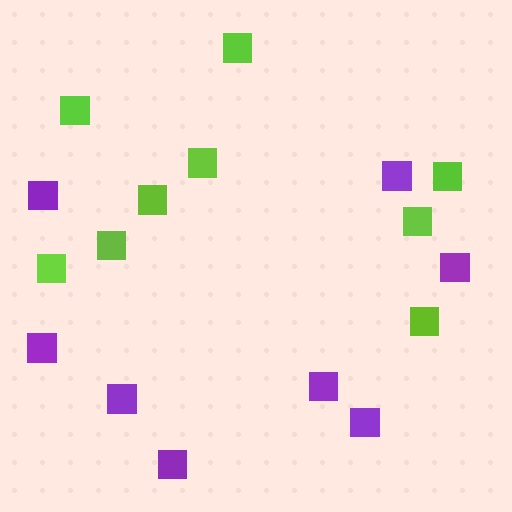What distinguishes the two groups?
There are 2 groups: one group of lime squares (9) and one group of purple squares (8).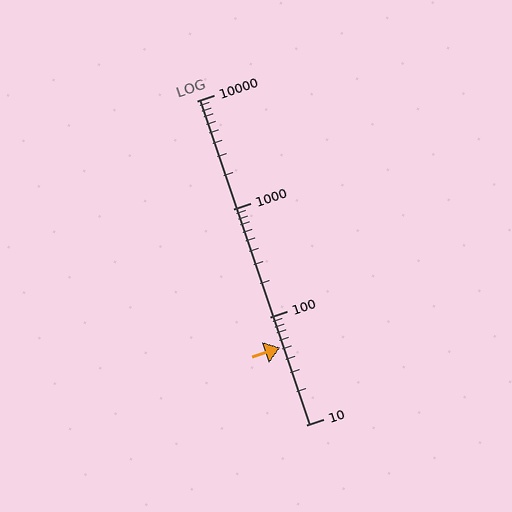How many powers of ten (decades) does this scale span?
The scale spans 3 decades, from 10 to 10000.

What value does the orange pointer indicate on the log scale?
The pointer indicates approximately 52.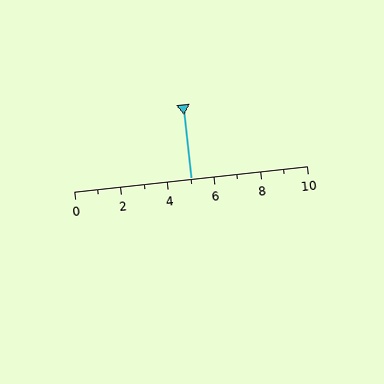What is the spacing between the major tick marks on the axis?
The major ticks are spaced 2 apart.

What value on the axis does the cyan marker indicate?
The marker indicates approximately 5.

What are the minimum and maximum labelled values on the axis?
The axis runs from 0 to 10.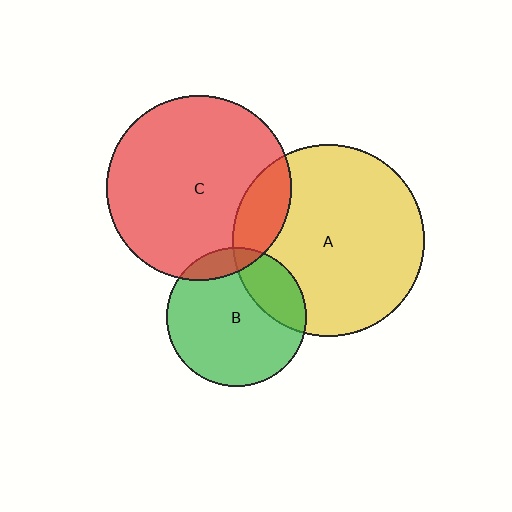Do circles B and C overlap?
Yes.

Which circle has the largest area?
Circle A (yellow).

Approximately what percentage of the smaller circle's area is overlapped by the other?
Approximately 10%.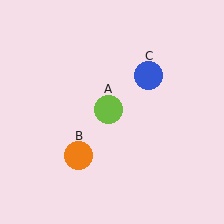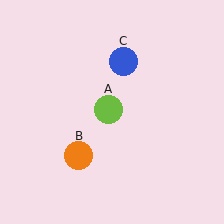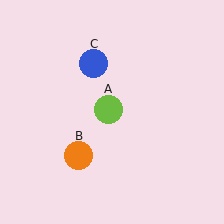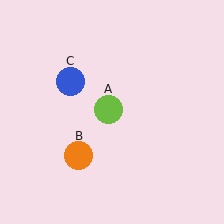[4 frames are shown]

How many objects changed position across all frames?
1 object changed position: blue circle (object C).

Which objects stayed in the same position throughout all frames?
Lime circle (object A) and orange circle (object B) remained stationary.